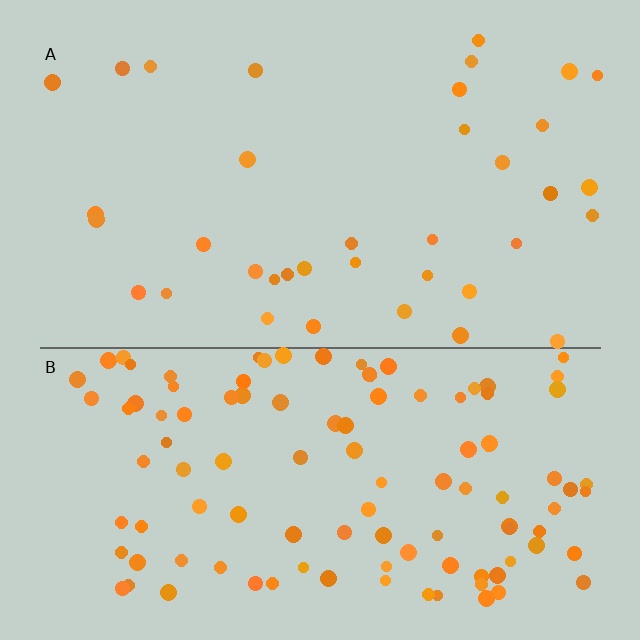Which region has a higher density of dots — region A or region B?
B (the bottom).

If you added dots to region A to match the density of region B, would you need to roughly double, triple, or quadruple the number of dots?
Approximately triple.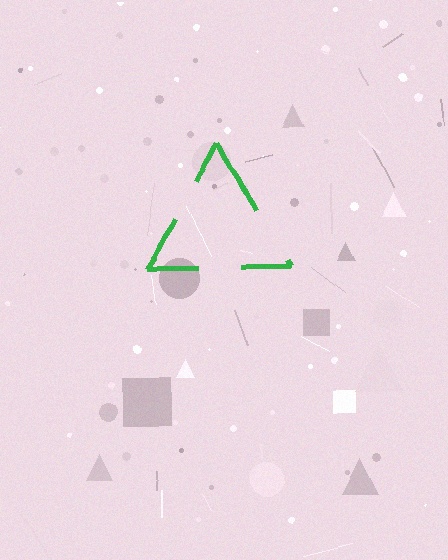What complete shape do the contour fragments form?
The contour fragments form a triangle.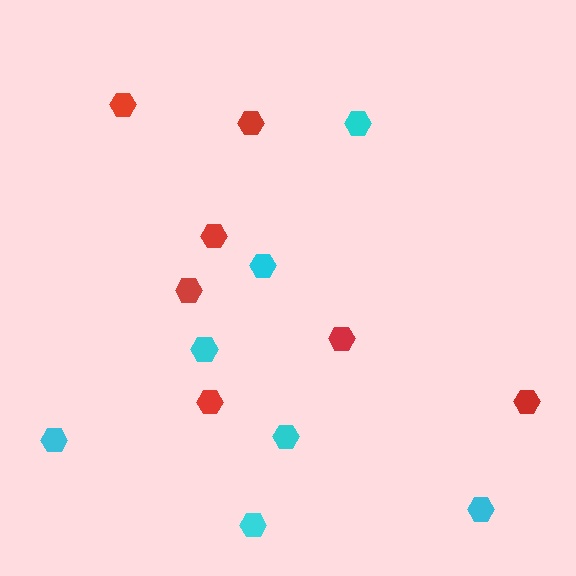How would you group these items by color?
There are 2 groups: one group of cyan hexagons (7) and one group of red hexagons (7).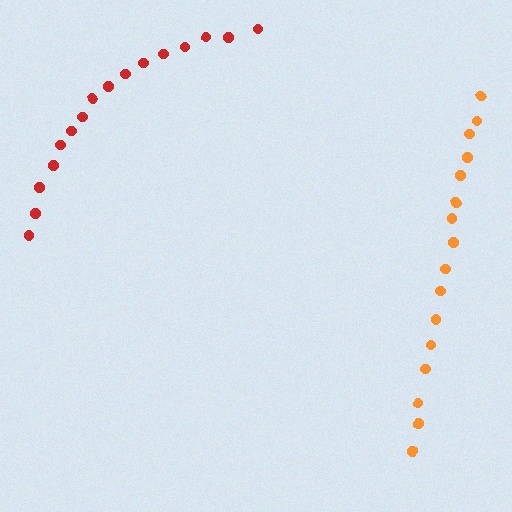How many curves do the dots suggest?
There are 2 distinct paths.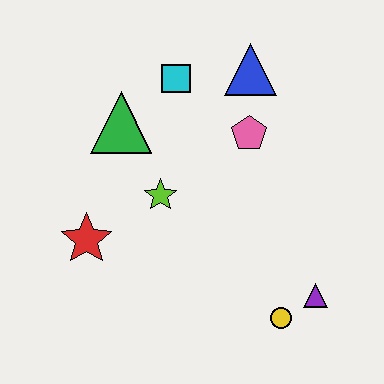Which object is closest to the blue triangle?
The pink pentagon is closest to the blue triangle.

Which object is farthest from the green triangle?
The purple triangle is farthest from the green triangle.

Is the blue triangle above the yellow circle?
Yes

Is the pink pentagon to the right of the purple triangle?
No